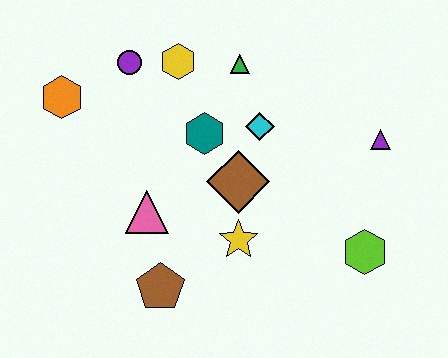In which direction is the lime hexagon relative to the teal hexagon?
The lime hexagon is to the right of the teal hexagon.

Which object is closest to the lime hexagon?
The purple triangle is closest to the lime hexagon.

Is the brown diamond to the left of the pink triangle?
No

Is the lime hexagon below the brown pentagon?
No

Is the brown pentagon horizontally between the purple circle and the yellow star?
Yes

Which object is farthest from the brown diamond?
The orange hexagon is farthest from the brown diamond.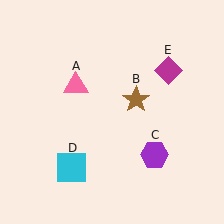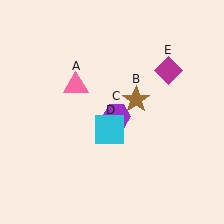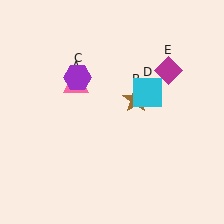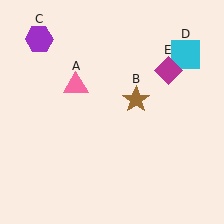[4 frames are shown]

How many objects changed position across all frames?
2 objects changed position: purple hexagon (object C), cyan square (object D).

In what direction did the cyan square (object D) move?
The cyan square (object D) moved up and to the right.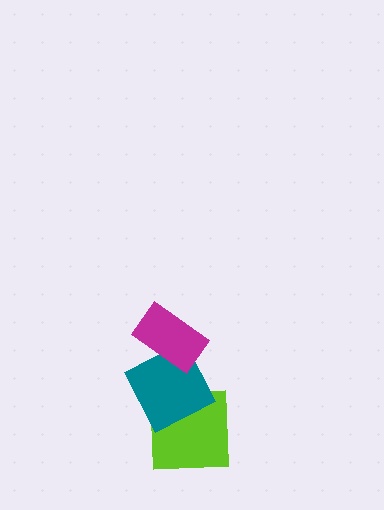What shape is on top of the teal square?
The magenta rectangle is on top of the teal square.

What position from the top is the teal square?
The teal square is 2nd from the top.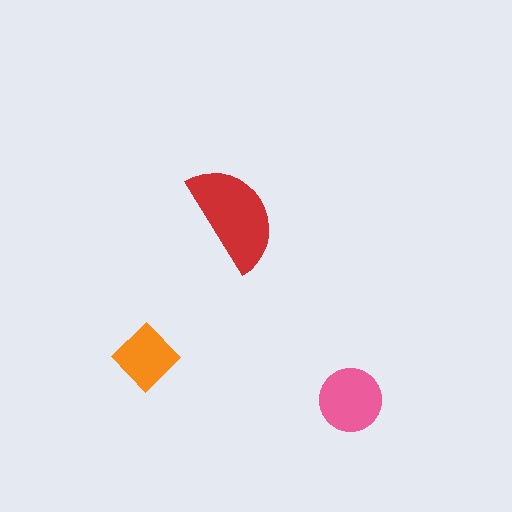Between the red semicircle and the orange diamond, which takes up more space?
The red semicircle.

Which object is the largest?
The red semicircle.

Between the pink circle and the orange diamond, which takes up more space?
The pink circle.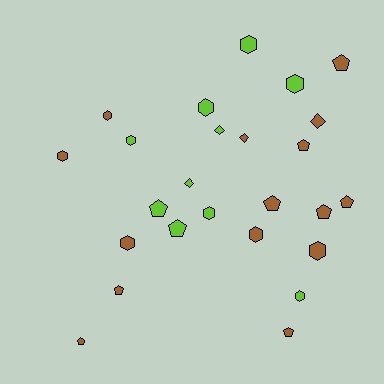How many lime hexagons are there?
There are 6 lime hexagons.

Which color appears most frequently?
Brown, with 15 objects.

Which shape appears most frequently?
Hexagon, with 11 objects.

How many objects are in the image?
There are 25 objects.